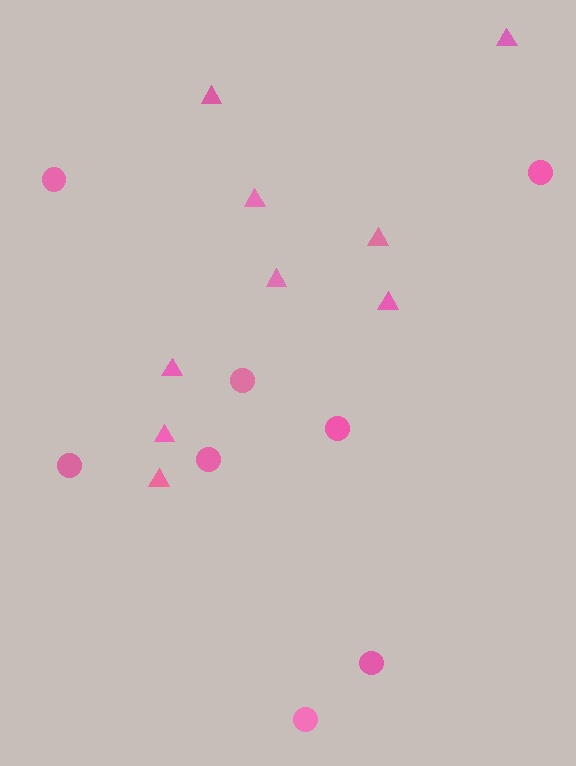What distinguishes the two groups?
There are 2 groups: one group of triangles (9) and one group of circles (8).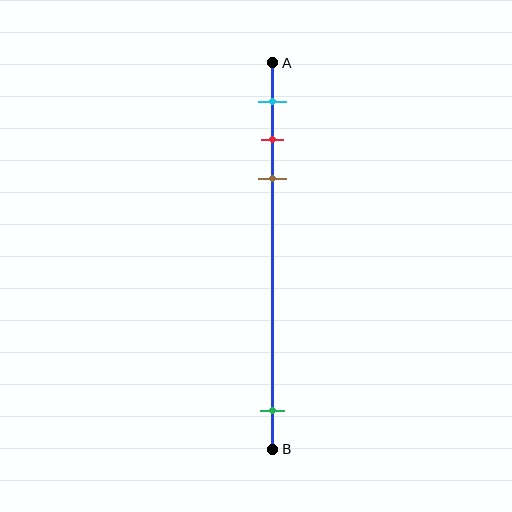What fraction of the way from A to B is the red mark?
The red mark is approximately 20% (0.2) of the way from A to B.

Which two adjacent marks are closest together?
The red and brown marks are the closest adjacent pair.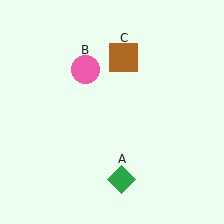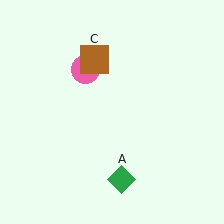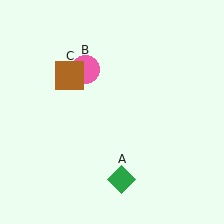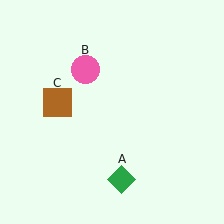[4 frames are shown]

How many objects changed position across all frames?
1 object changed position: brown square (object C).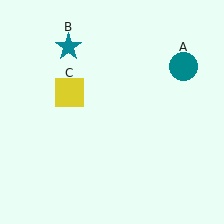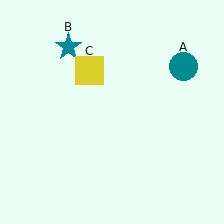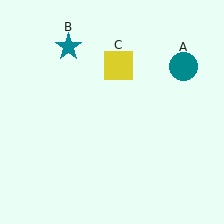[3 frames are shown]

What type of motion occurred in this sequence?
The yellow square (object C) rotated clockwise around the center of the scene.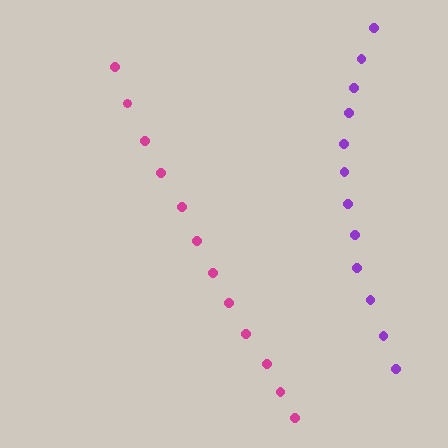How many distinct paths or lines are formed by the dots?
There are 2 distinct paths.